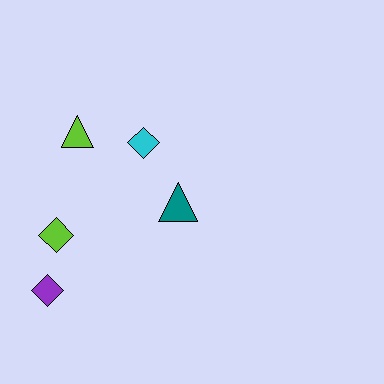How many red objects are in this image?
There are no red objects.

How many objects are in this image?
There are 5 objects.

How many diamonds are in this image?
There are 3 diamonds.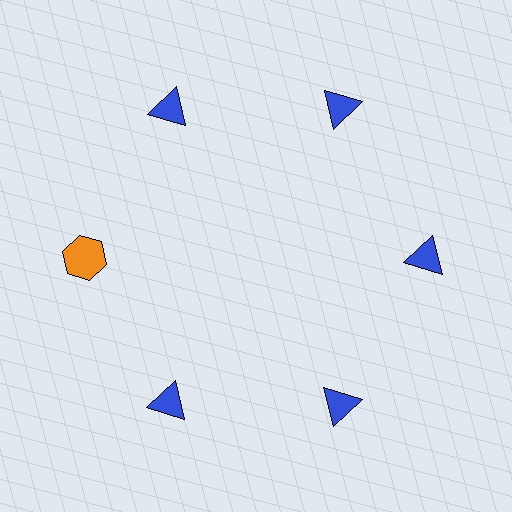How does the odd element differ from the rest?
It differs in both color (orange instead of blue) and shape (hexagon instead of triangle).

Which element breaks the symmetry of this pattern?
The orange hexagon at roughly the 9 o'clock position breaks the symmetry. All other shapes are blue triangles.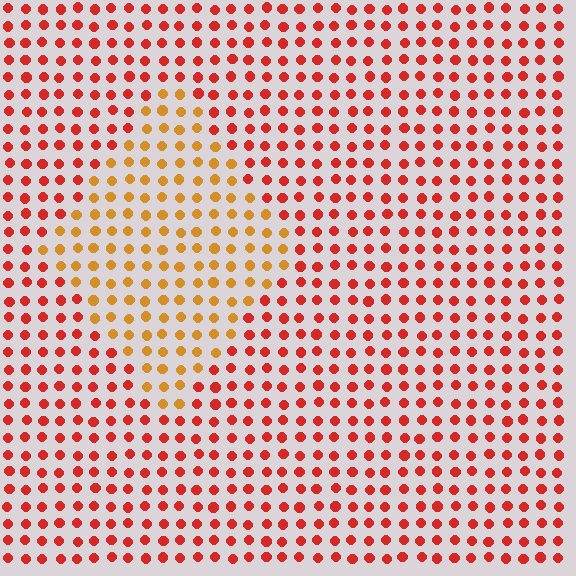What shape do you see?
I see a diamond.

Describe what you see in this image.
The image is filled with small red elements in a uniform arrangement. A diamond-shaped region is visible where the elements are tinted to a slightly different hue, forming a subtle color boundary.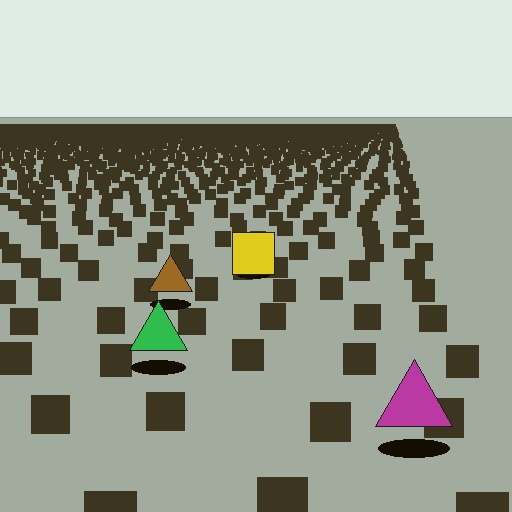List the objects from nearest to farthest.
From nearest to farthest: the magenta triangle, the green triangle, the brown triangle, the yellow square.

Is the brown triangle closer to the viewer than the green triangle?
No. The green triangle is closer — you can tell from the texture gradient: the ground texture is coarser near it.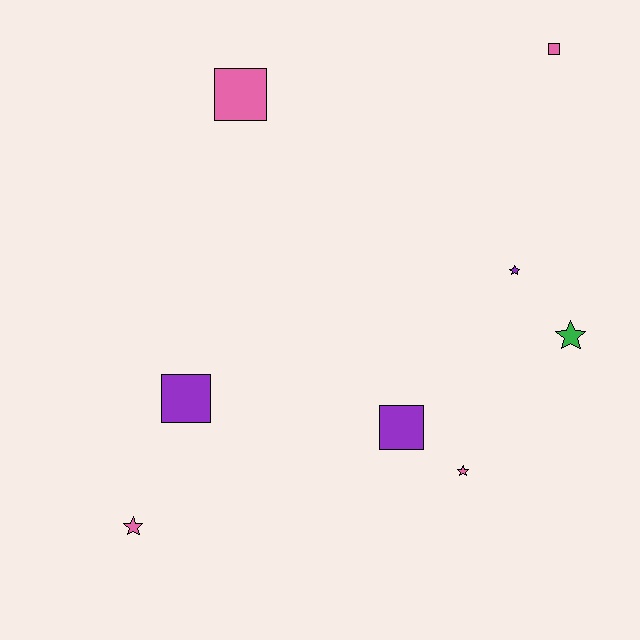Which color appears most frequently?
Pink, with 4 objects.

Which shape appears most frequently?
Square, with 4 objects.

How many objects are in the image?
There are 8 objects.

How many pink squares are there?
There are 2 pink squares.